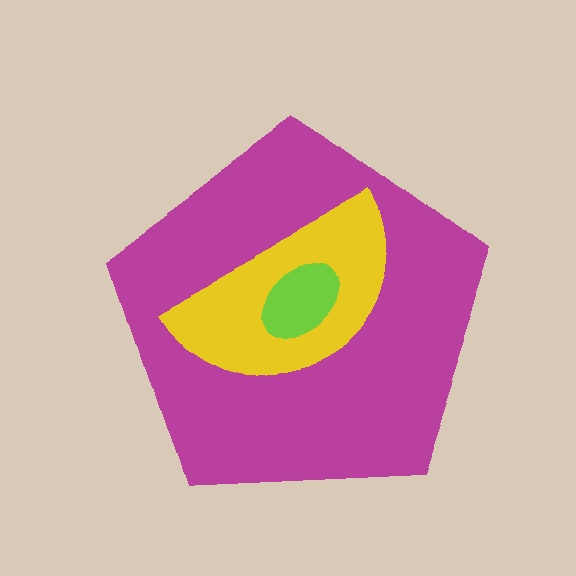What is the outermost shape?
The magenta pentagon.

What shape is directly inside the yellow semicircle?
The lime ellipse.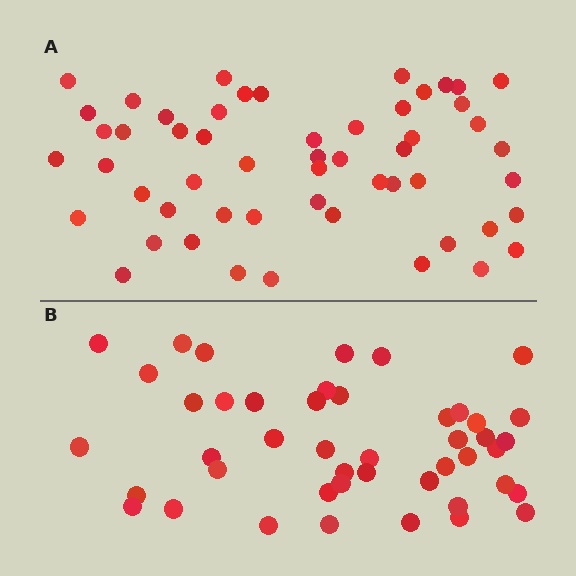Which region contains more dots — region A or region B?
Region A (the top region) has more dots.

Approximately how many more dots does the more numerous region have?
Region A has roughly 8 or so more dots than region B.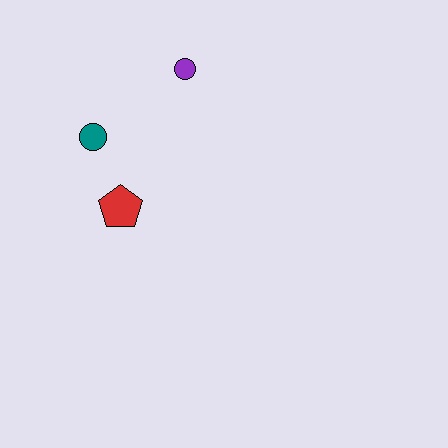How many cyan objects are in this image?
There are no cyan objects.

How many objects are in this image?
There are 3 objects.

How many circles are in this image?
There are 2 circles.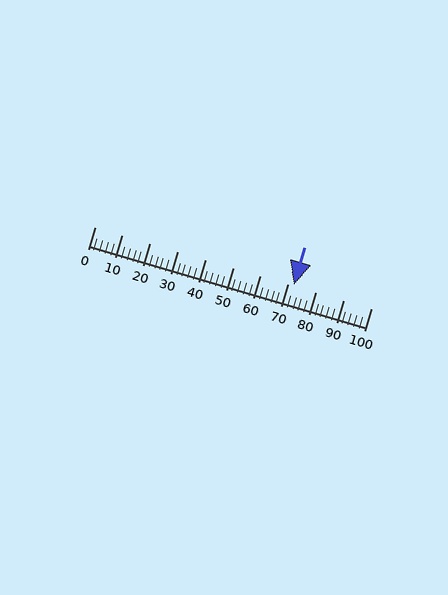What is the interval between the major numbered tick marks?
The major tick marks are spaced 10 units apart.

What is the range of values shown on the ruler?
The ruler shows values from 0 to 100.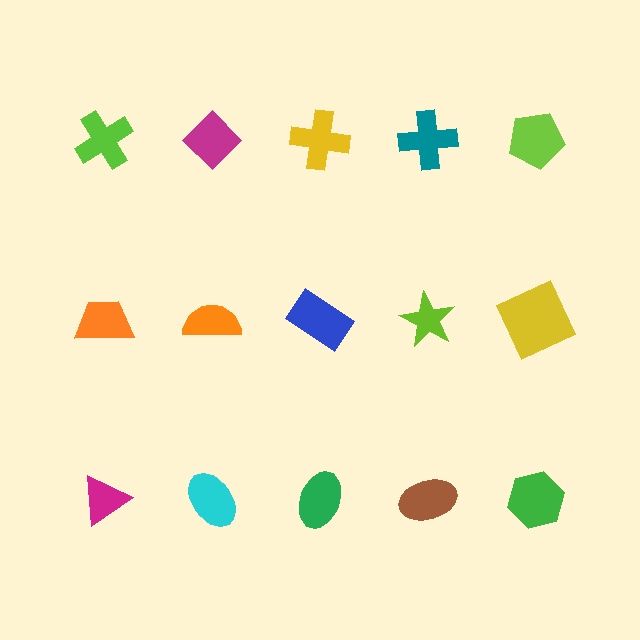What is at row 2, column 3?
A blue rectangle.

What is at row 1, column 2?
A magenta diamond.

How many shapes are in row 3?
5 shapes.